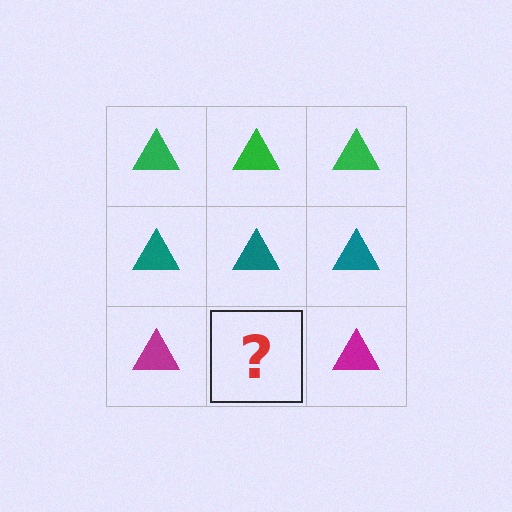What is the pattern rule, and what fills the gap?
The rule is that each row has a consistent color. The gap should be filled with a magenta triangle.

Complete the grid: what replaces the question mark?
The question mark should be replaced with a magenta triangle.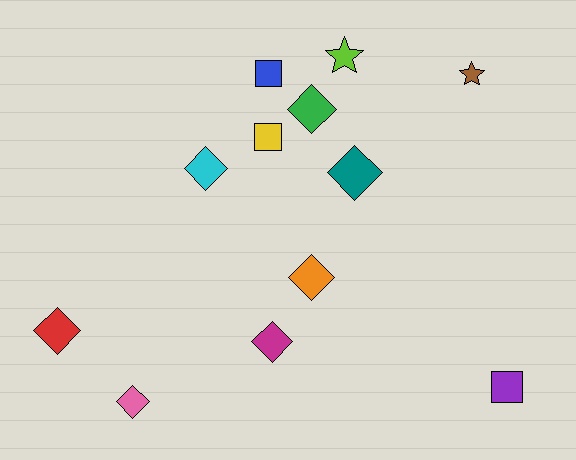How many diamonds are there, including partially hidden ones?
There are 7 diamonds.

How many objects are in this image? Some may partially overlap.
There are 12 objects.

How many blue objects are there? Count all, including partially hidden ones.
There is 1 blue object.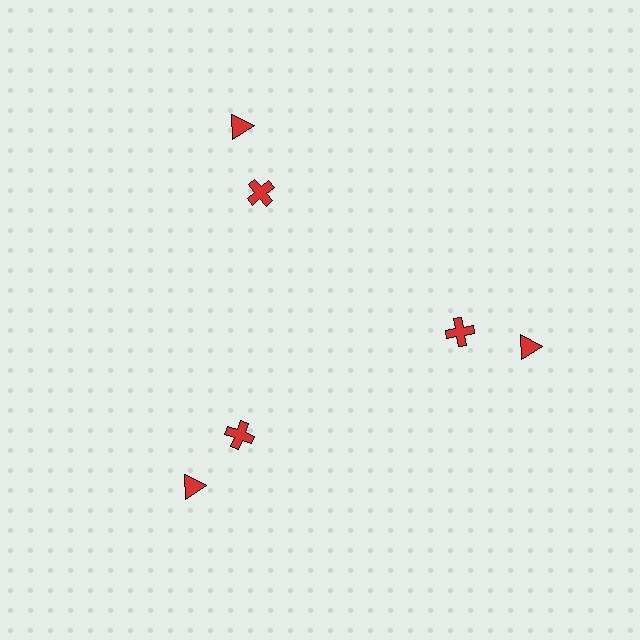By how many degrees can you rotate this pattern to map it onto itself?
The pattern maps onto itself every 120 degrees of rotation.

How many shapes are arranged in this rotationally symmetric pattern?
There are 6 shapes, arranged in 3 groups of 2.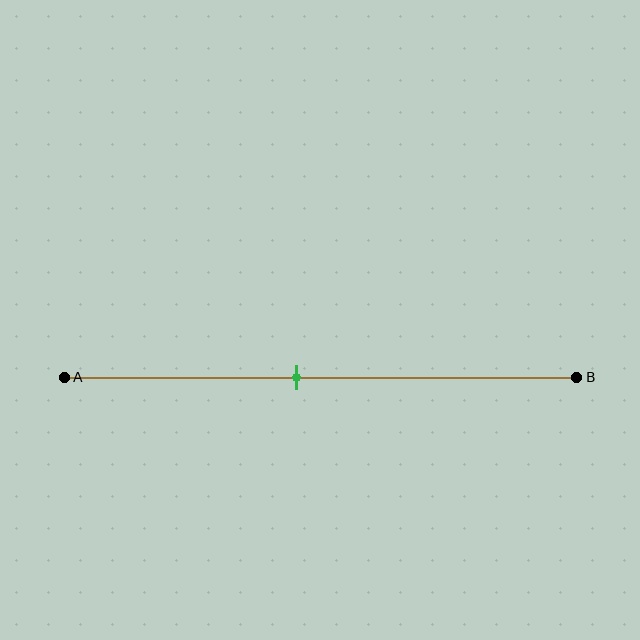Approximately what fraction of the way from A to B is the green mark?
The green mark is approximately 45% of the way from A to B.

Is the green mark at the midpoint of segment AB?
No, the mark is at about 45% from A, not at the 50% midpoint.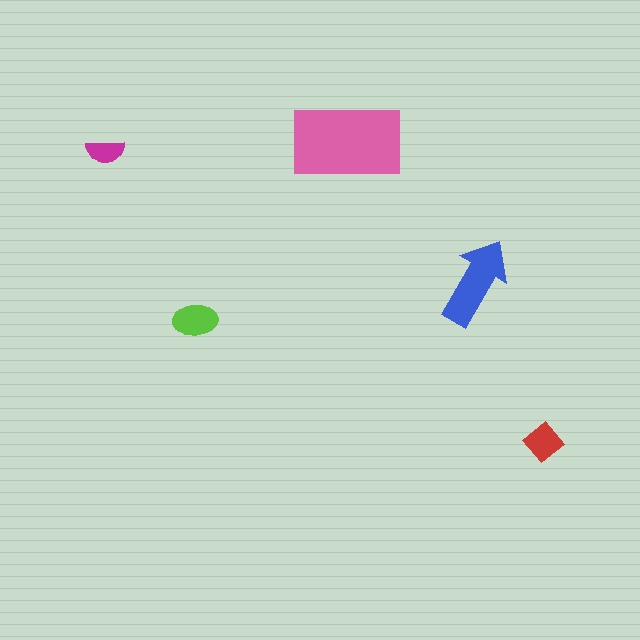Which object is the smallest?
The magenta semicircle.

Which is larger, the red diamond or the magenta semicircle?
The red diamond.